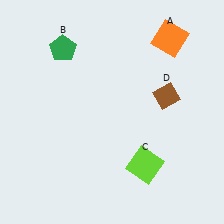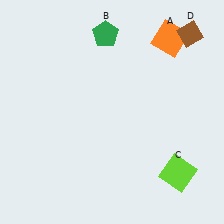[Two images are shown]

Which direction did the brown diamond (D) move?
The brown diamond (D) moved up.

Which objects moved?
The objects that moved are: the green pentagon (B), the lime square (C), the brown diamond (D).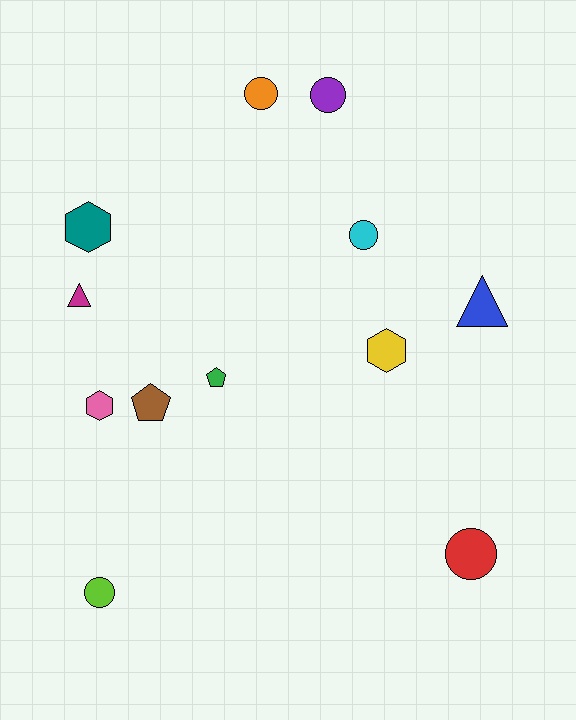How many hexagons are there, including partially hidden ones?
There are 3 hexagons.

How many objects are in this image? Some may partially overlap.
There are 12 objects.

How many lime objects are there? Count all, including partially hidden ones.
There is 1 lime object.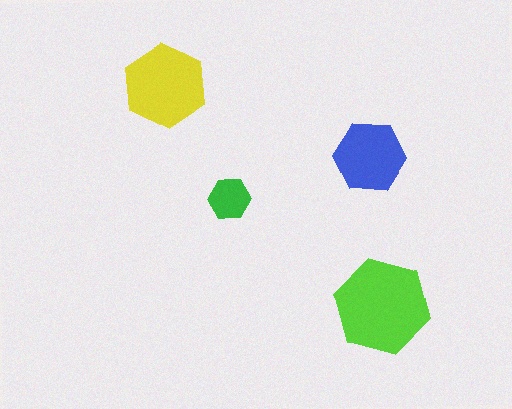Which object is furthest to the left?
The yellow hexagon is leftmost.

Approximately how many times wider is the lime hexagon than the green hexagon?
About 2.5 times wider.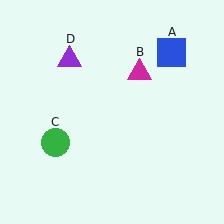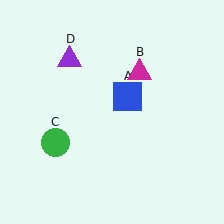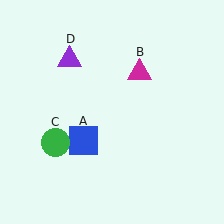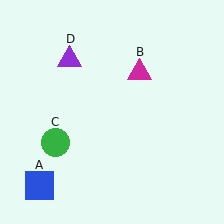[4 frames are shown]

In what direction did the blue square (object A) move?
The blue square (object A) moved down and to the left.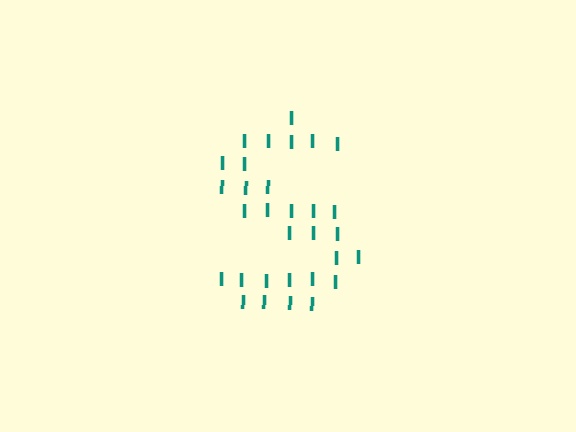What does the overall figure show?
The overall figure shows the letter S.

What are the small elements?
The small elements are letter I's.